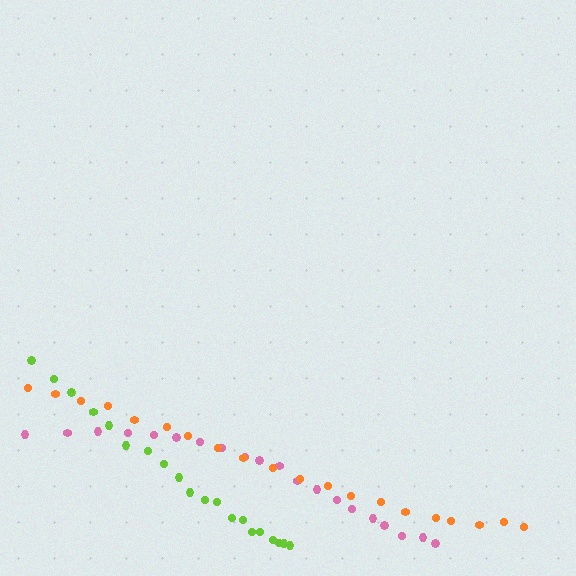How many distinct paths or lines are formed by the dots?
There are 3 distinct paths.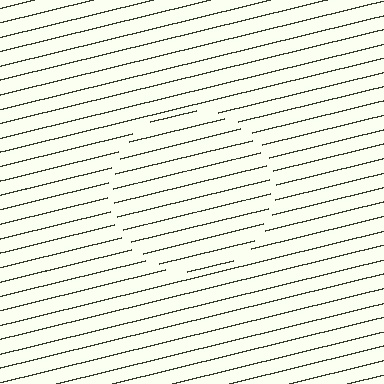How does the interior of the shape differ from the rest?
The interior of the shape contains the same grating, shifted by half a period — the contour is defined by the phase discontinuity where line-ends from the inner and outer gratings abut.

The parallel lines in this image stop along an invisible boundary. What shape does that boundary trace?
An illusory circle. The interior of the shape contains the same grating, shifted by half a period — the contour is defined by the phase discontinuity where line-ends from the inner and outer gratings abut.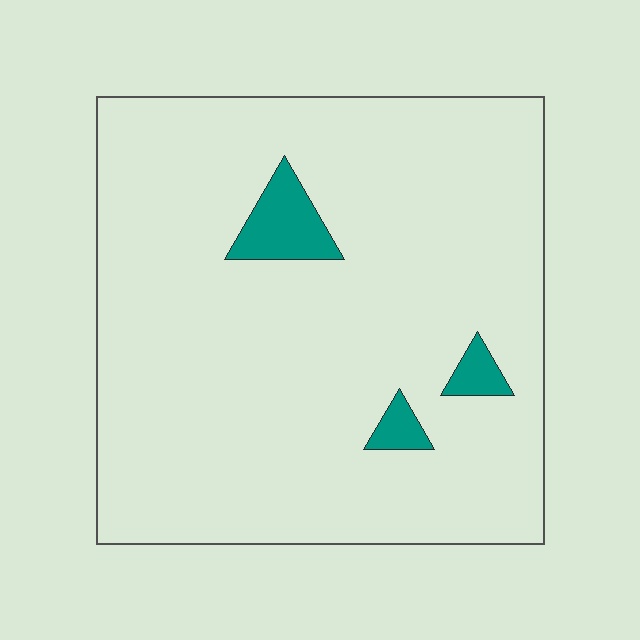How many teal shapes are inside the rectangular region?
3.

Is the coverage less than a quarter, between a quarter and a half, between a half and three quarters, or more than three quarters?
Less than a quarter.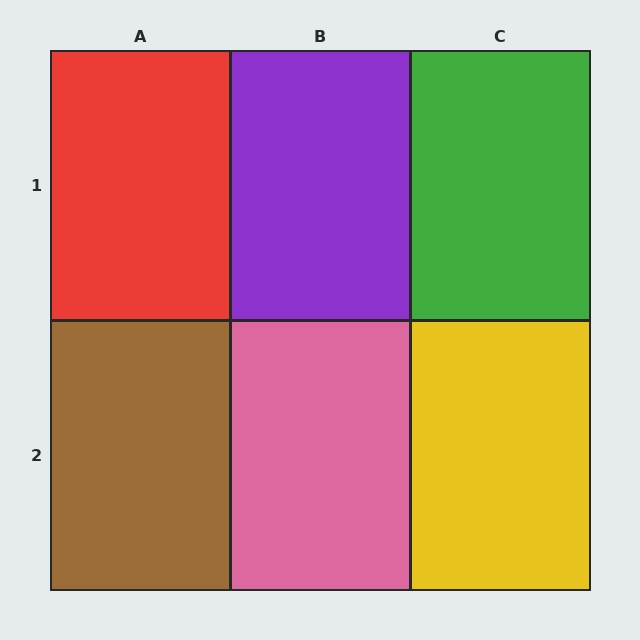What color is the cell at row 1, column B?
Purple.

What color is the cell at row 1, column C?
Green.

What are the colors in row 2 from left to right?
Brown, pink, yellow.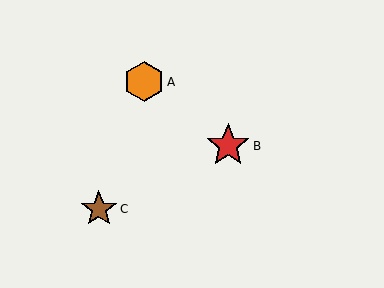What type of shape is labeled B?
Shape B is a red star.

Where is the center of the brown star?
The center of the brown star is at (99, 209).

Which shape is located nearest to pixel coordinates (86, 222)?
The brown star (labeled C) at (99, 209) is nearest to that location.